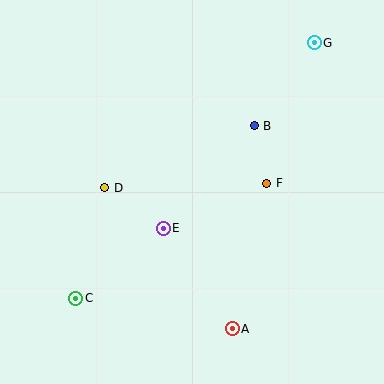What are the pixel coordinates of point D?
Point D is at (105, 188).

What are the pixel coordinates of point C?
Point C is at (76, 298).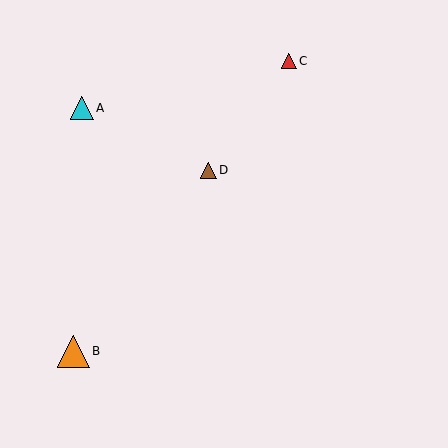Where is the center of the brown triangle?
The center of the brown triangle is at (208, 170).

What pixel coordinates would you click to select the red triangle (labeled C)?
Click at (289, 61) to select the red triangle C.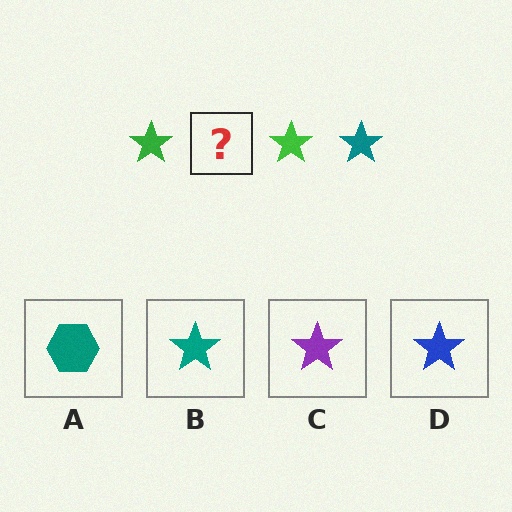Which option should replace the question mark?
Option B.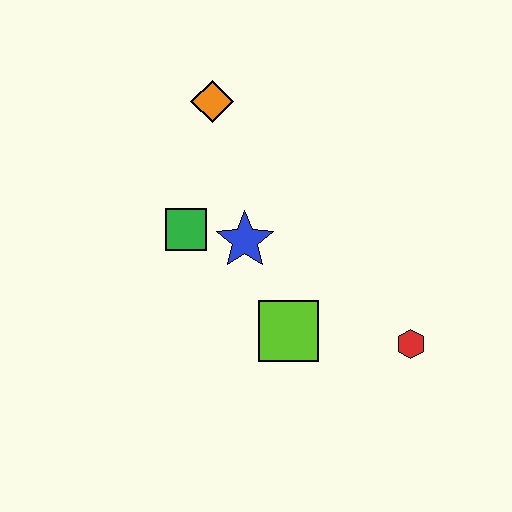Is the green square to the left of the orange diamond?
Yes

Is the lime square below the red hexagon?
No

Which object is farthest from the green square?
The red hexagon is farthest from the green square.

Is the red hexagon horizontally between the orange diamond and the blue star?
No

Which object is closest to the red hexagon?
The lime square is closest to the red hexagon.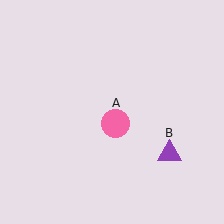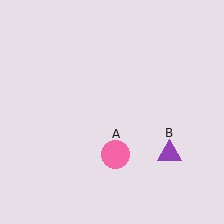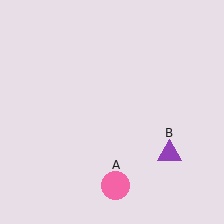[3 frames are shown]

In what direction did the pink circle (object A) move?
The pink circle (object A) moved down.